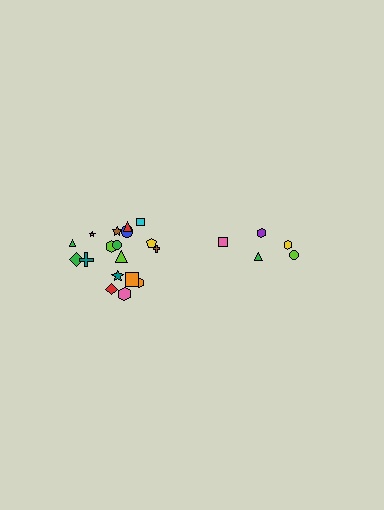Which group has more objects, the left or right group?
The left group.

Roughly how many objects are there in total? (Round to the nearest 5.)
Roughly 25 objects in total.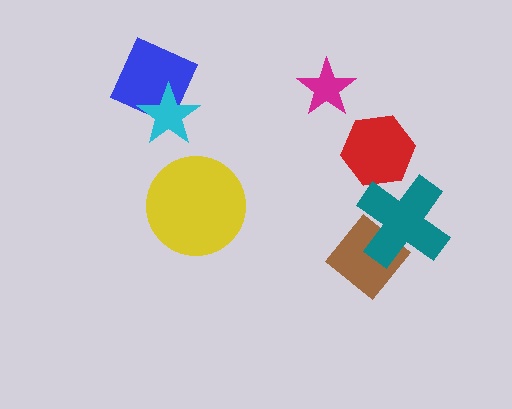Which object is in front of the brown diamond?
The teal cross is in front of the brown diamond.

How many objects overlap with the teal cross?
2 objects overlap with the teal cross.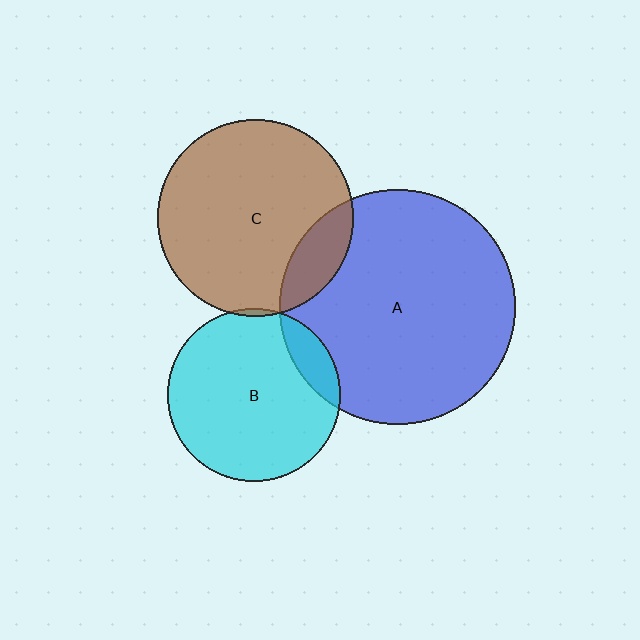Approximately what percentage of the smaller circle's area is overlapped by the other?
Approximately 10%.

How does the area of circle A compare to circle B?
Approximately 1.9 times.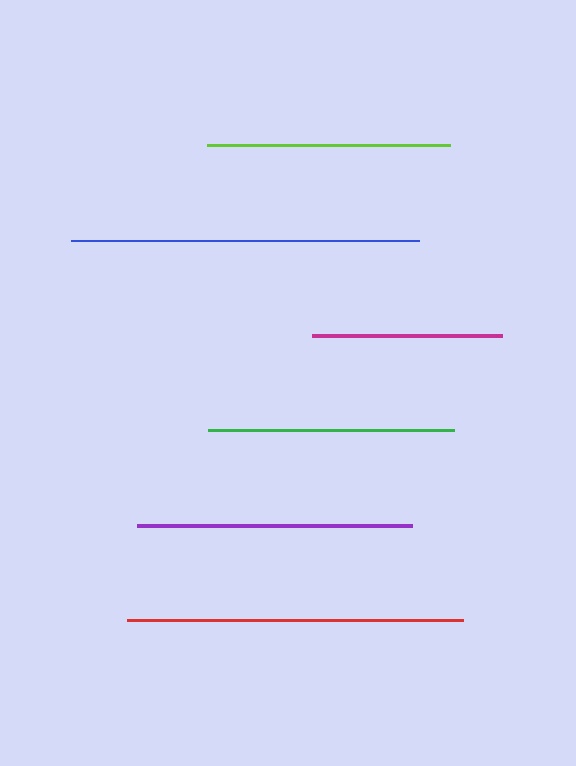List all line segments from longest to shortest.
From longest to shortest: blue, red, purple, green, lime, magenta.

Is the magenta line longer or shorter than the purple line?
The purple line is longer than the magenta line.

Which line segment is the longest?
The blue line is the longest at approximately 349 pixels.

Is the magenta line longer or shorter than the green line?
The green line is longer than the magenta line.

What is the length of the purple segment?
The purple segment is approximately 275 pixels long.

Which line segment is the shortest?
The magenta line is the shortest at approximately 190 pixels.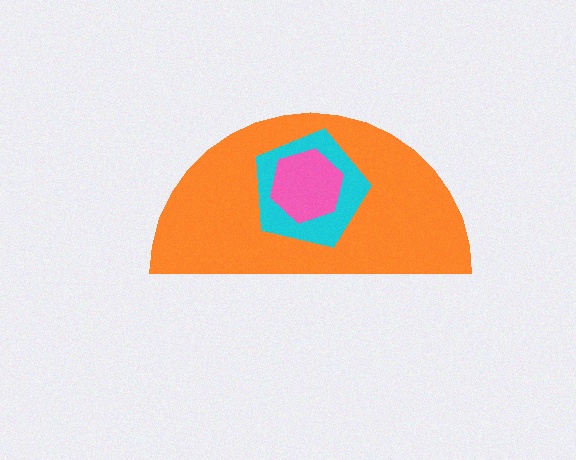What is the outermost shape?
The orange semicircle.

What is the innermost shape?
The pink hexagon.